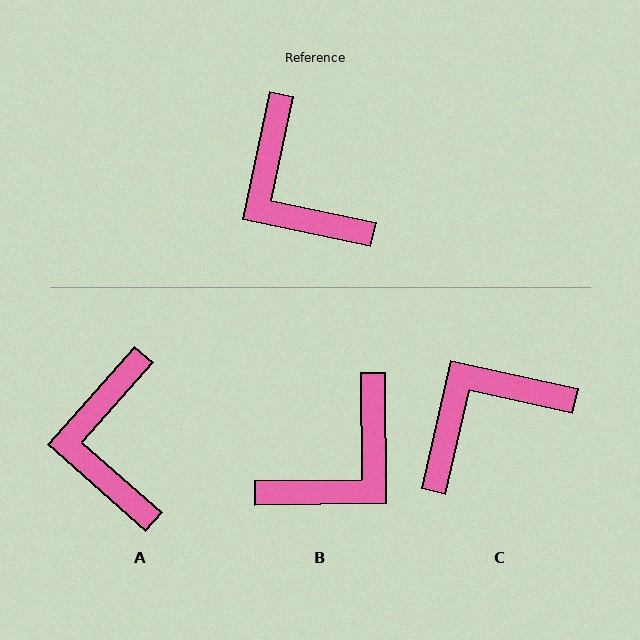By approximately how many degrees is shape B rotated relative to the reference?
Approximately 102 degrees counter-clockwise.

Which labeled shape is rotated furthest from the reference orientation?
B, about 102 degrees away.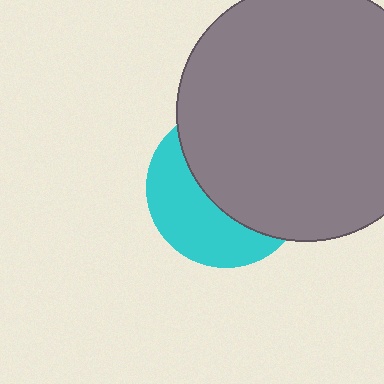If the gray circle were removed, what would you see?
You would see the complete cyan circle.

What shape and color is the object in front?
The object in front is a gray circle.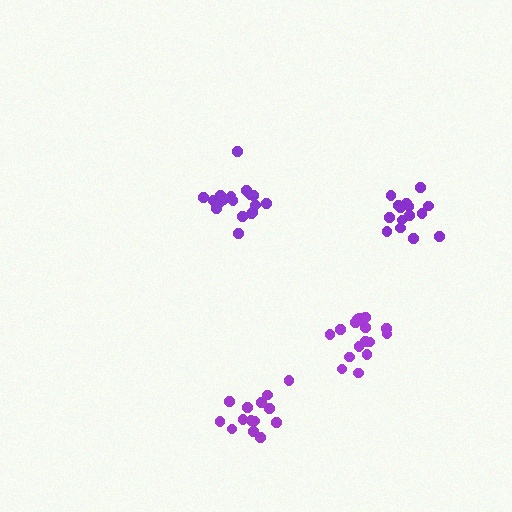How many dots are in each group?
Group 1: 19 dots, Group 2: 14 dots, Group 3: 16 dots, Group 4: 15 dots (64 total).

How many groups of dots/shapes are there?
There are 4 groups.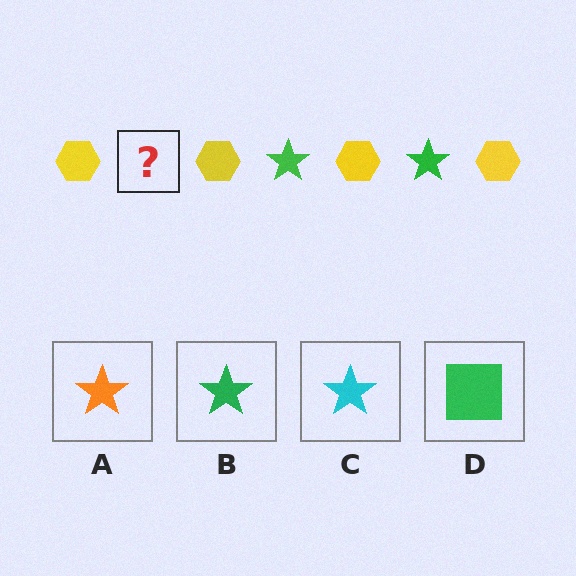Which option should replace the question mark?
Option B.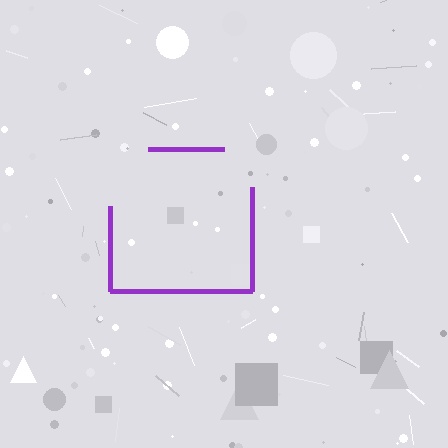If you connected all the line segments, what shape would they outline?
They would outline a square.